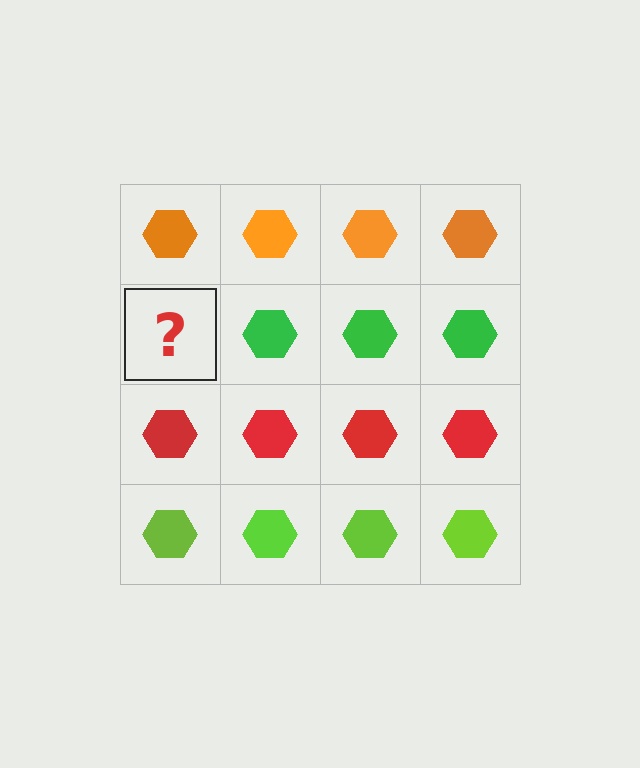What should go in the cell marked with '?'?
The missing cell should contain a green hexagon.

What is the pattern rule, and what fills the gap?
The rule is that each row has a consistent color. The gap should be filled with a green hexagon.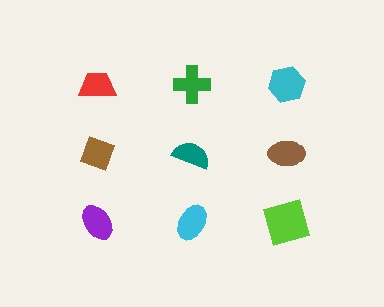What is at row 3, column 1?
A purple ellipse.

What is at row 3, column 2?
A cyan ellipse.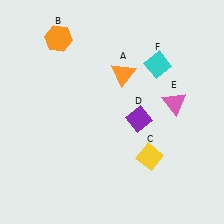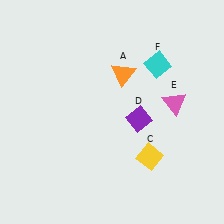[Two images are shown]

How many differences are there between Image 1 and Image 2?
There is 1 difference between the two images.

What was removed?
The orange hexagon (B) was removed in Image 2.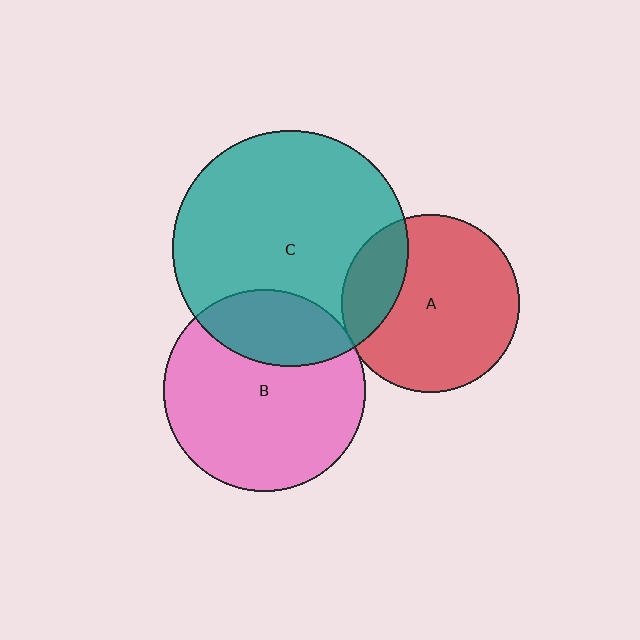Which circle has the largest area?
Circle C (teal).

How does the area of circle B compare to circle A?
Approximately 1.3 times.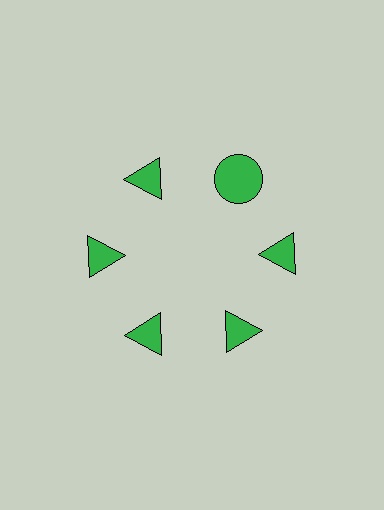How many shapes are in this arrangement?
There are 6 shapes arranged in a ring pattern.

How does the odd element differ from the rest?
It has a different shape: circle instead of triangle.